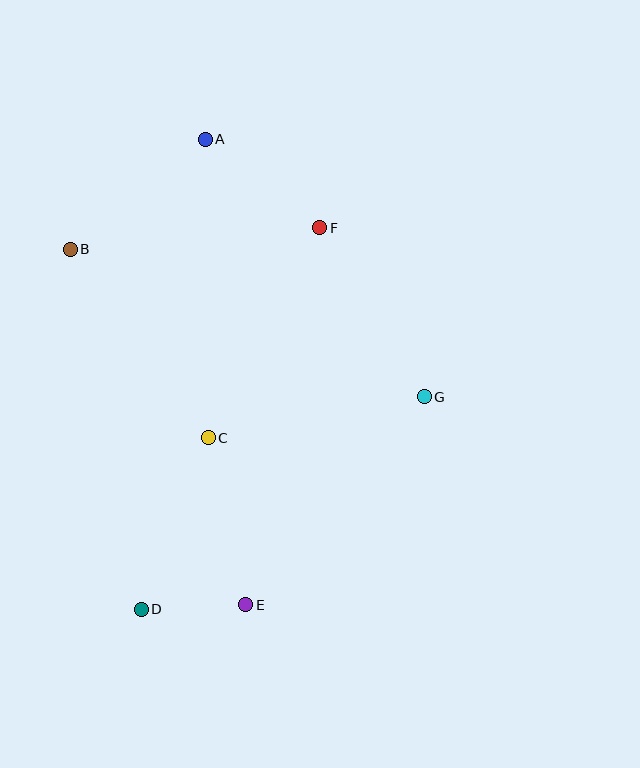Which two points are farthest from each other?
Points A and D are farthest from each other.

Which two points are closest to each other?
Points D and E are closest to each other.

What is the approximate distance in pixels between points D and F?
The distance between D and F is approximately 421 pixels.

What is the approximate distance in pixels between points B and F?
The distance between B and F is approximately 250 pixels.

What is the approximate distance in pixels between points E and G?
The distance between E and G is approximately 274 pixels.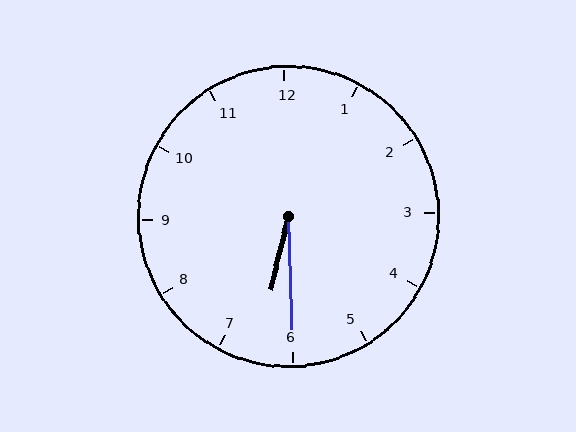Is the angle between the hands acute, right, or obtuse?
It is acute.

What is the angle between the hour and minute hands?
Approximately 15 degrees.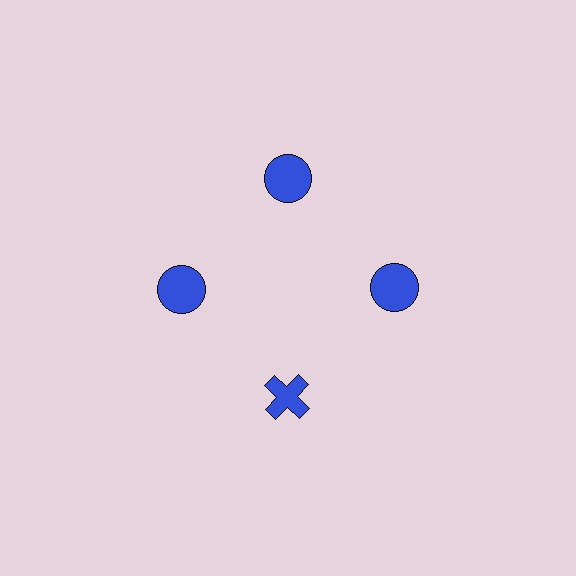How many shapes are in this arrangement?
There are 4 shapes arranged in a ring pattern.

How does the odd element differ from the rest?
It has a different shape: cross instead of circle.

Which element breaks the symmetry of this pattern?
The blue cross at roughly the 6 o'clock position breaks the symmetry. All other shapes are blue circles.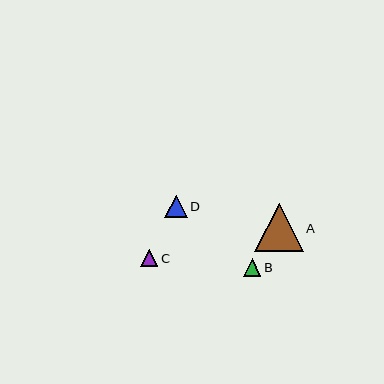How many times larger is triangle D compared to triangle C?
Triangle D is approximately 1.3 times the size of triangle C.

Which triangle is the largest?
Triangle A is the largest with a size of approximately 48 pixels.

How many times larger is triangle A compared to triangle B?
Triangle A is approximately 2.8 times the size of triangle B.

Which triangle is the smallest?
Triangle C is the smallest with a size of approximately 17 pixels.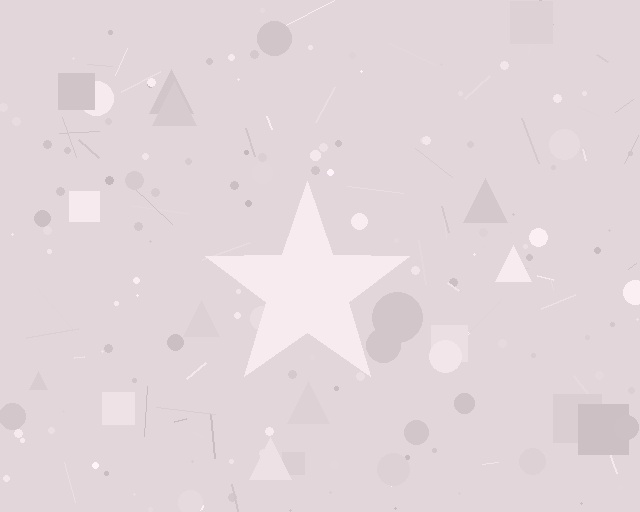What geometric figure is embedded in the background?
A star is embedded in the background.